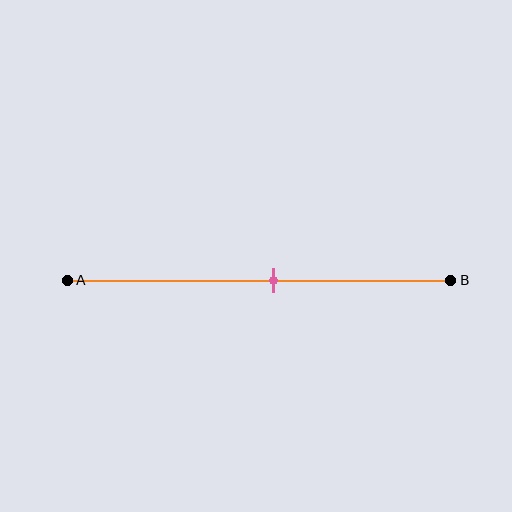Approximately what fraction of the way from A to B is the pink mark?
The pink mark is approximately 55% of the way from A to B.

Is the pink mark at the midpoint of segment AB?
No, the mark is at about 55% from A, not at the 50% midpoint.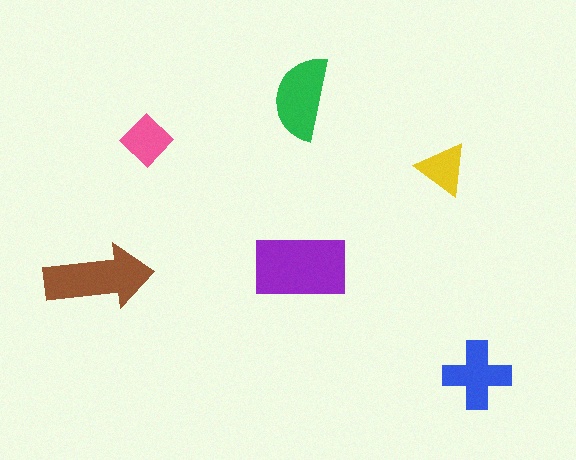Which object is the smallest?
The yellow triangle.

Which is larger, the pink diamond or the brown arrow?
The brown arrow.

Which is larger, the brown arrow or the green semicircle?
The brown arrow.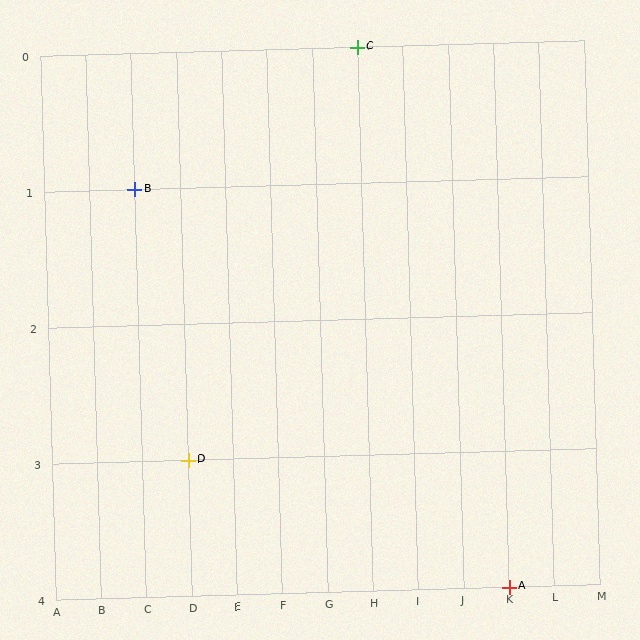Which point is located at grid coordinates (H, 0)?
Point C is at (H, 0).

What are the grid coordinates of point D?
Point D is at grid coordinates (D, 3).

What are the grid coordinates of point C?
Point C is at grid coordinates (H, 0).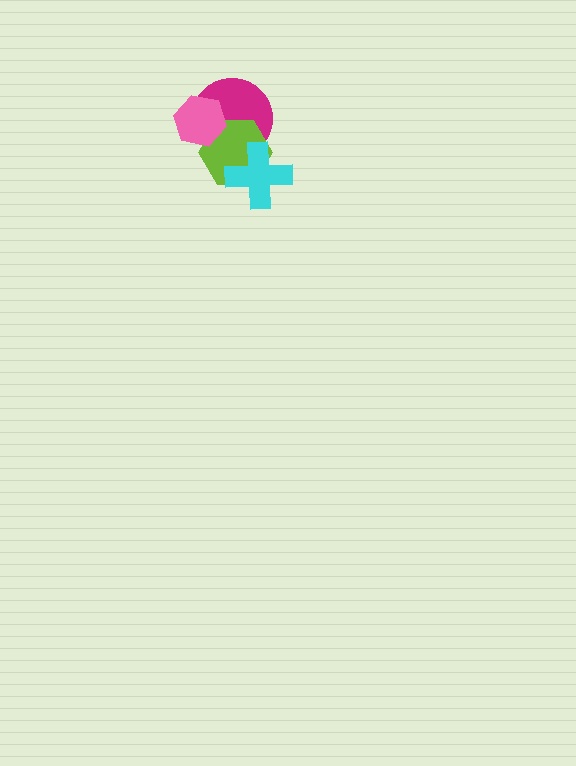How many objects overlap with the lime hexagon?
3 objects overlap with the lime hexagon.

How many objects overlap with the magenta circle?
3 objects overlap with the magenta circle.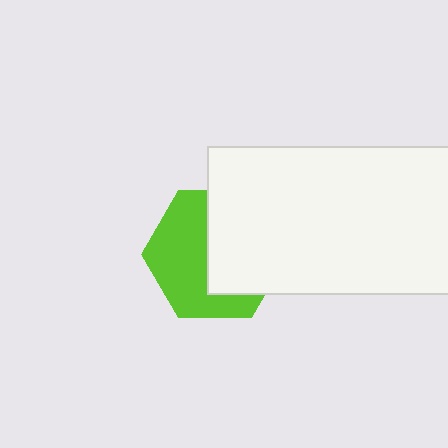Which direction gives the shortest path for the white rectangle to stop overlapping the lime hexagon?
Moving right gives the shortest separation.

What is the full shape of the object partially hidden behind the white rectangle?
The partially hidden object is a lime hexagon.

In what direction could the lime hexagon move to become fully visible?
The lime hexagon could move left. That would shift it out from behind the white rectangle entirely.